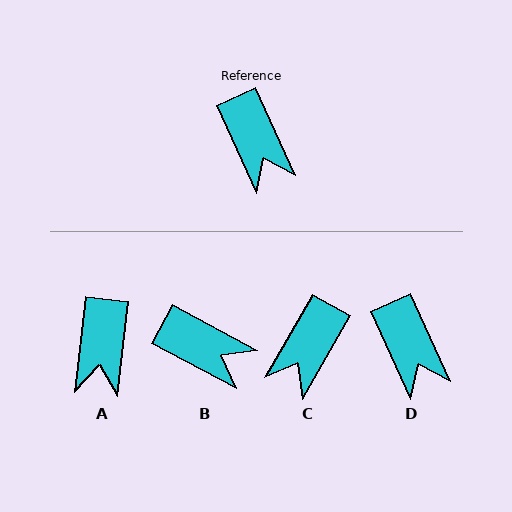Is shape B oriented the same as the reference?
No, it is off by about 38 degrees.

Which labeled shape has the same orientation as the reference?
D.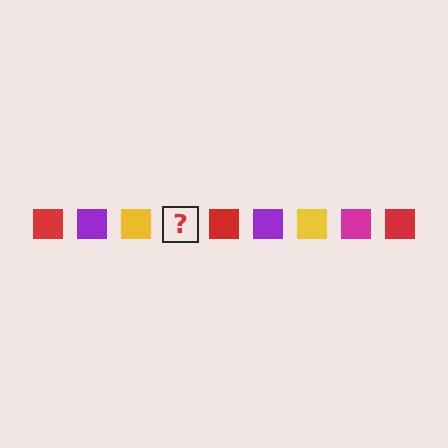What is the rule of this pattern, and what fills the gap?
The rule is that the pattern cycles through red, purple, yellow, magenta squares. The gap should be filled with a magenta square.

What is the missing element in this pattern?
The missing element is a magenta square.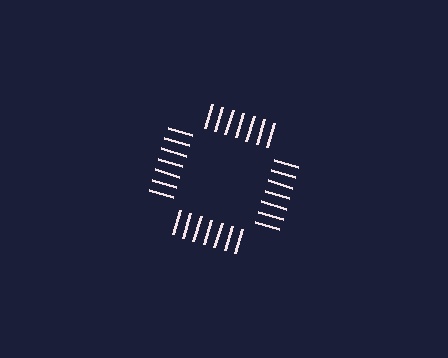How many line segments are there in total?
28 — 7 along each of the 4 edges.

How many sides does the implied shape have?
4 sides — the line-ends trace a square.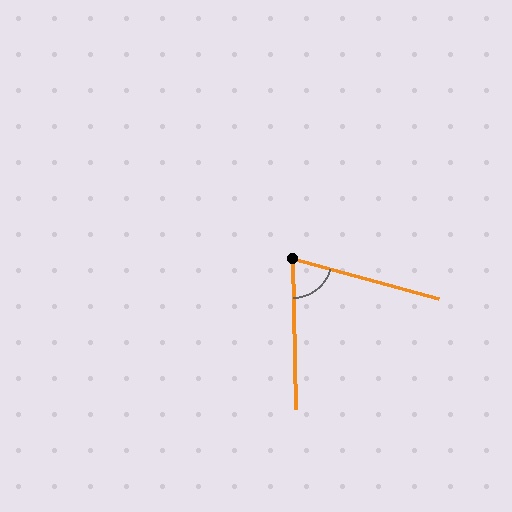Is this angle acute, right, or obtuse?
It is acute.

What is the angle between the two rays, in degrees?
Approximately 73 degrees.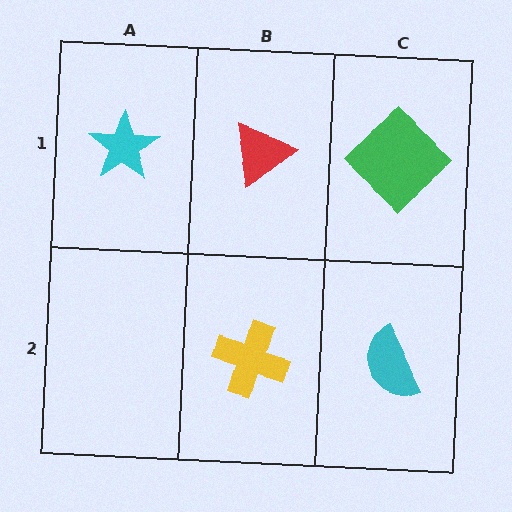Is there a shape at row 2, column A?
No, that cell is empty.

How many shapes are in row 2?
2 shapes.